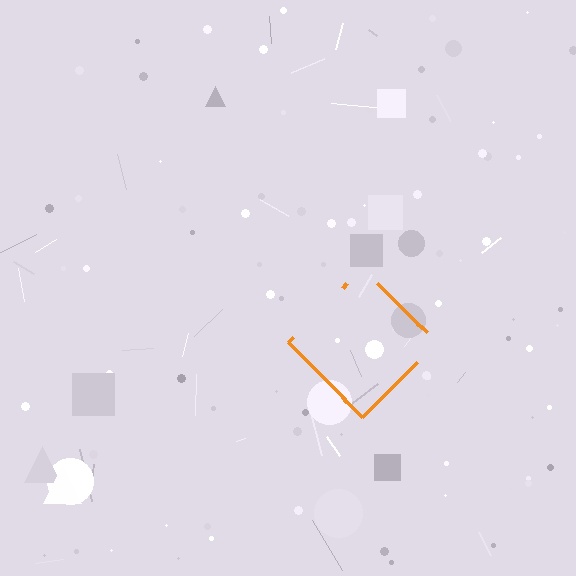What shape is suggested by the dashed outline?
The dashed outline suggests a diamond.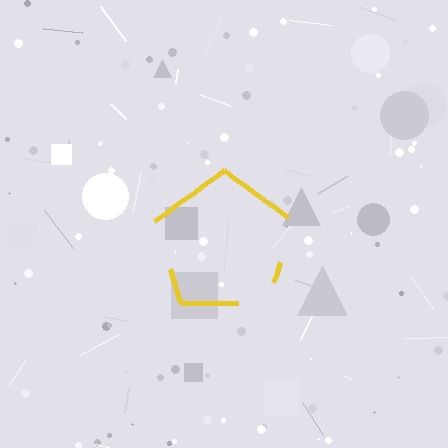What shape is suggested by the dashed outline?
The dashed outline suggests a pentagon.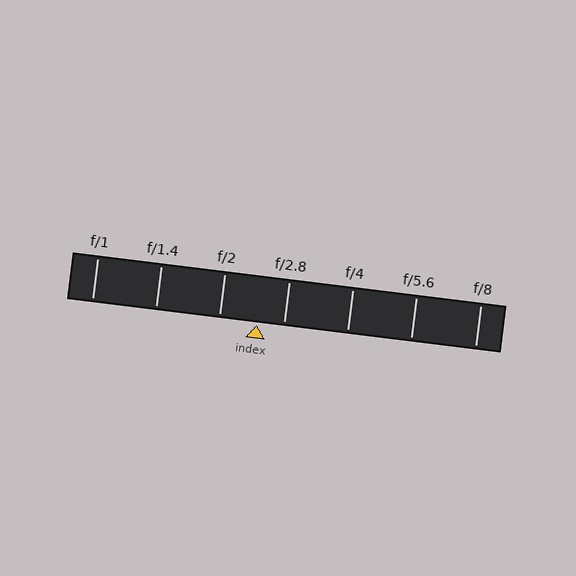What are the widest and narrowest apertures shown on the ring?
The widest aperture shown is f/1 and the narrowest is f/8.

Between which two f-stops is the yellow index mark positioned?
The index mark is between f/2 and f/2.8.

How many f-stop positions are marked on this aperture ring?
There are 7 f-stop positions marked.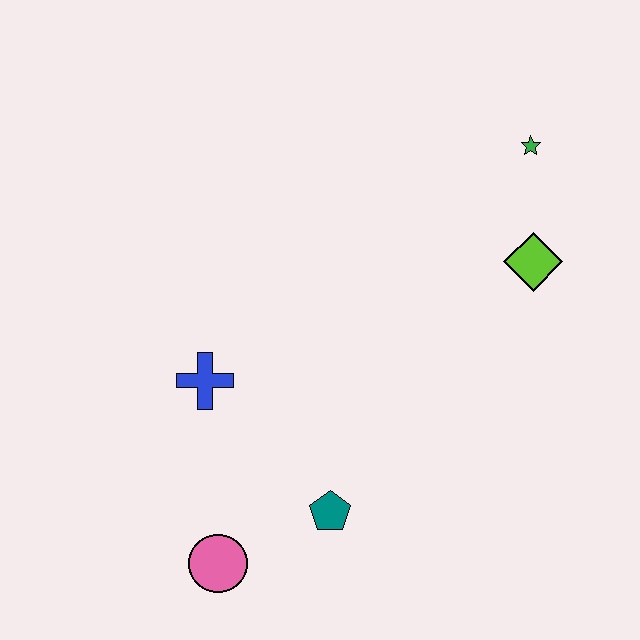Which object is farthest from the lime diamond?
The pink circle is farthest from the lime diamond.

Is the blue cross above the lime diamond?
No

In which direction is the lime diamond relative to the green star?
The lime diamond is below the green star.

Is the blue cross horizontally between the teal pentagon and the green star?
No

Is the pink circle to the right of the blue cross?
Yes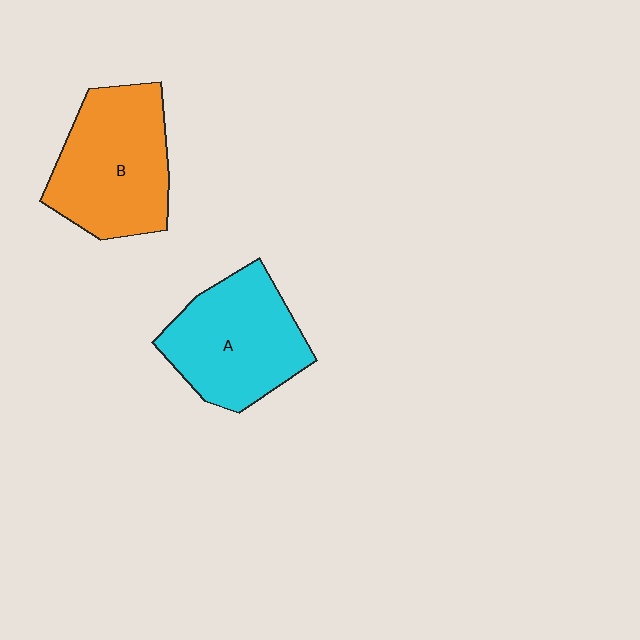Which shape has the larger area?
Shape B (orange).